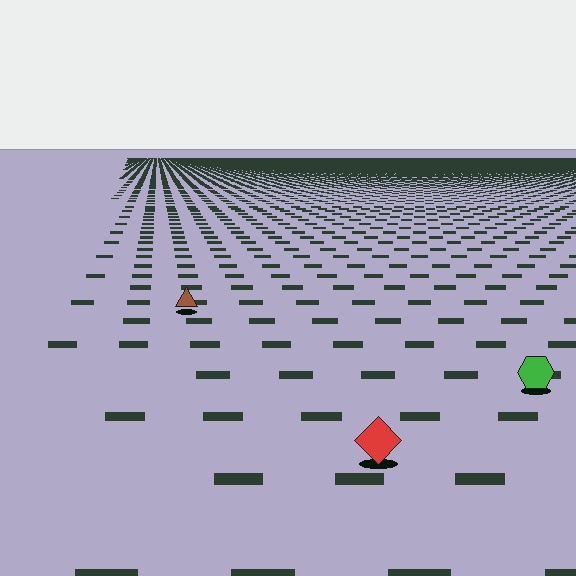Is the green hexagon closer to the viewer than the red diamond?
No. The red diamond is closer — you can tell from the texture gradient: the ground texture is coarser near it.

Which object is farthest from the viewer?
The brown triangle is farthest from the viewer. It appears smaller and the ground texture around it is denser.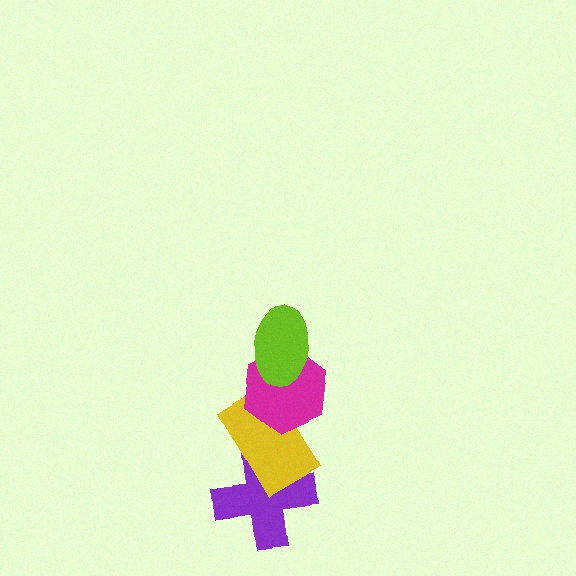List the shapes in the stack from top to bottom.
From top to bottom: the lime ellipse, the magenta hexagon, the yellow rectangle, the purple cross.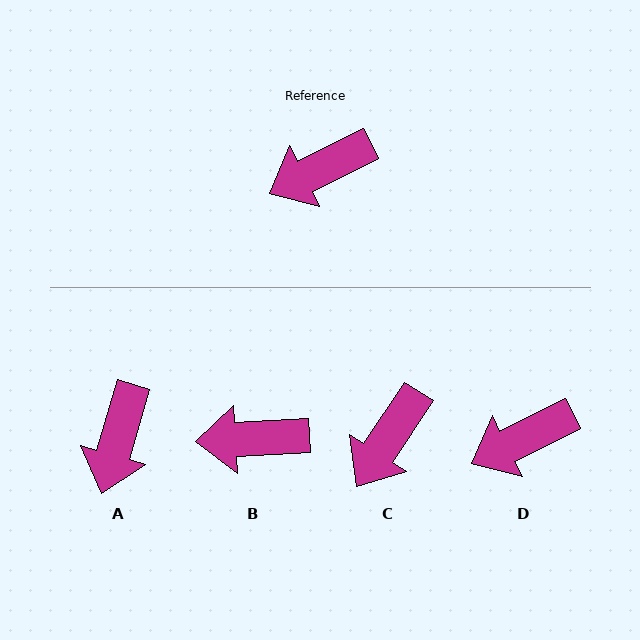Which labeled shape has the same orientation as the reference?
D.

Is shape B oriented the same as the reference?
No, it is off by about 23 degrees.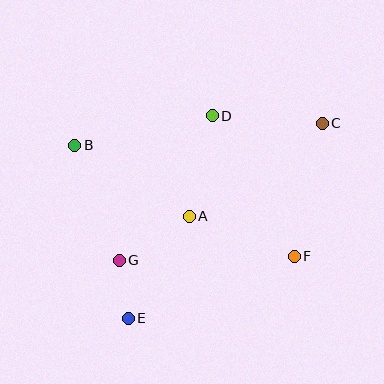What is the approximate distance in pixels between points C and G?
The distance between C and G is approximately 245 pixels.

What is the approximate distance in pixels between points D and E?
The distance between D and E is approximately 219 pixels.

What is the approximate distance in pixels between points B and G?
The distance between B and G is approximately 123 pixels.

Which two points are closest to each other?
Points E and G are closest to each other.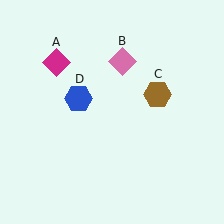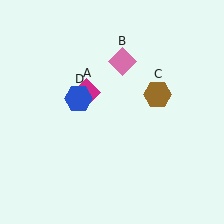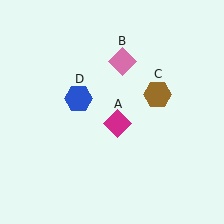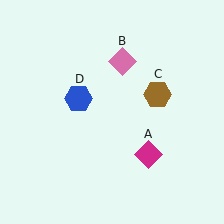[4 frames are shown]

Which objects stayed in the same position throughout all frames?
Pink diamond (object B) and brown hexagon (object C) and blue hexagon (object D) remained stationary.